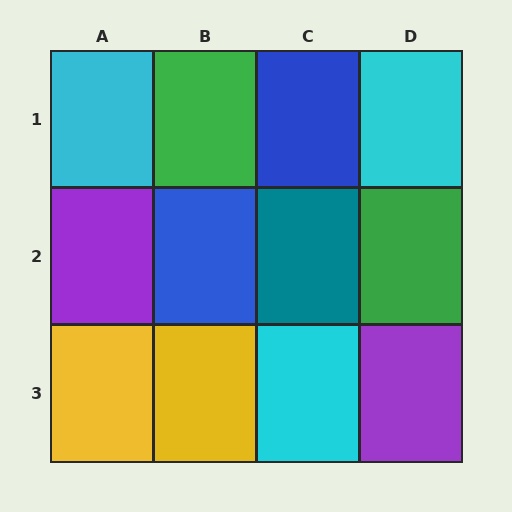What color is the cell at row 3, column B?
Yellow.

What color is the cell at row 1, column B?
Green.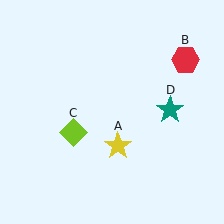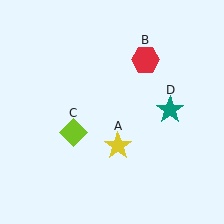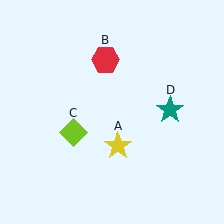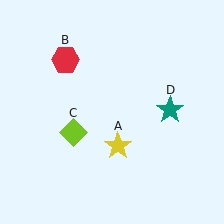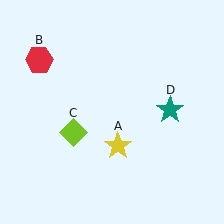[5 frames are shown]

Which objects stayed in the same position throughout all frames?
Yellow star (object A) and lime diamond (object C) and teal star (object D) remained stationary.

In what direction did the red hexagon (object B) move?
The red hexagon (object B) moved left.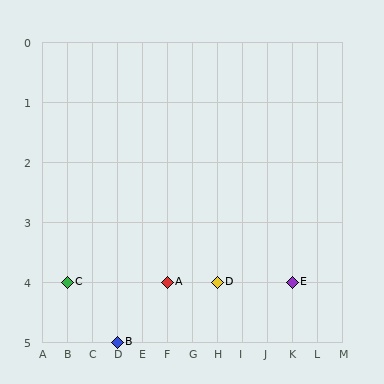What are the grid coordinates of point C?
Point C is at grid coordinates (B, 4).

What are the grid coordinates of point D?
Point D is at grid coordinates (H, 4).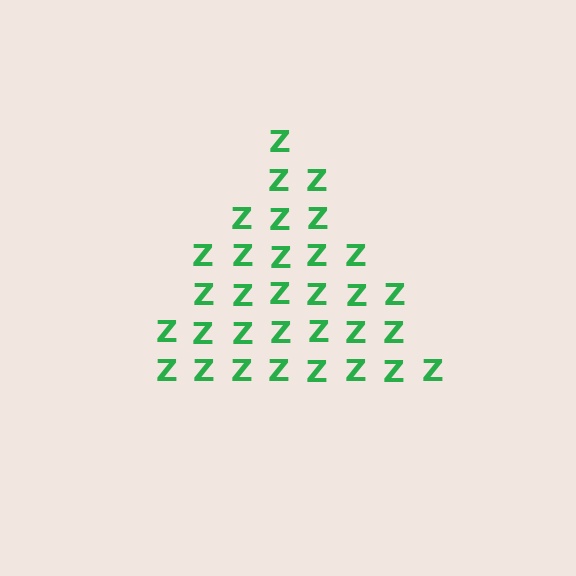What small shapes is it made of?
It is made of small letter Z's.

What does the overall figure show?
The overall figure shows a triangle.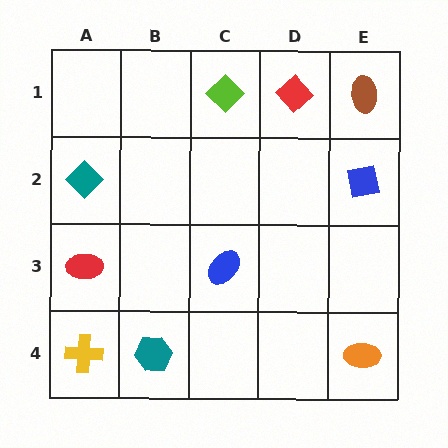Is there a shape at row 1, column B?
No, that cell is empty.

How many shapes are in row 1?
3 shapes.